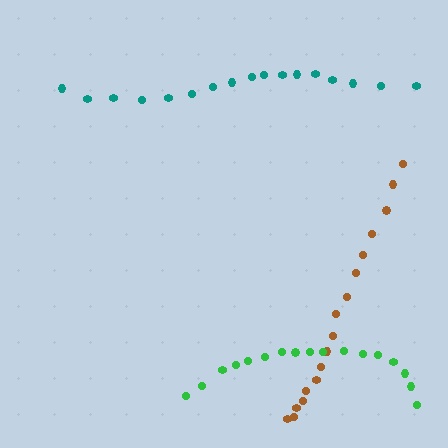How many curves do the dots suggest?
There are 3 distinct paths.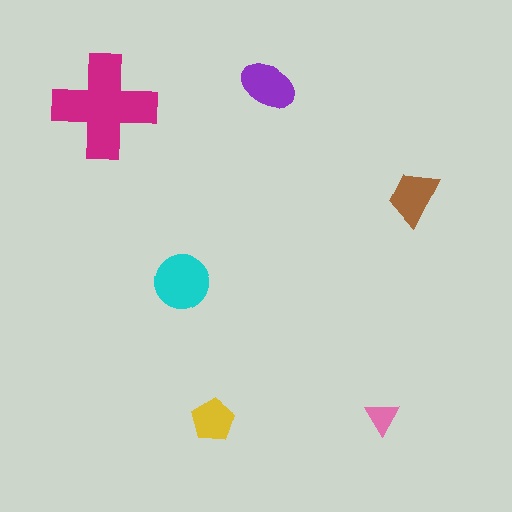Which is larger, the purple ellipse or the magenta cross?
The magenta cross.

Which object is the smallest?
The pink triangle.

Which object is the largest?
The magenta cross.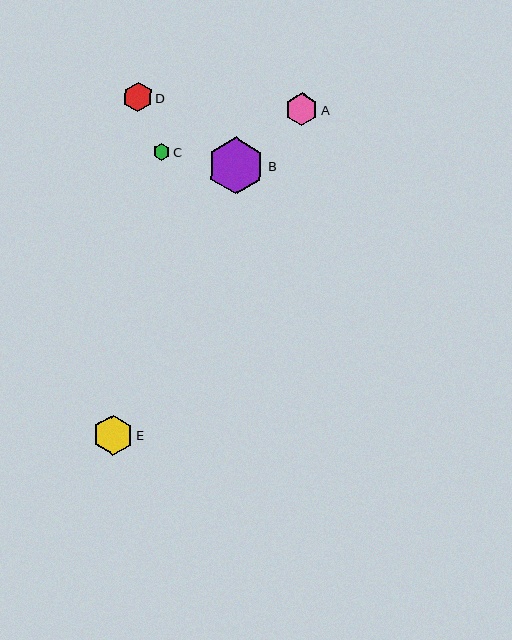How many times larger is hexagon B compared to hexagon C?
Hexagon B is approximately 3.4 times the size of hexagon C.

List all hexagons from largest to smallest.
From largest to smallest: B, E, A, D, C.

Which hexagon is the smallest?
Hexagon C is the smallest with a size of approximately 17 pixels.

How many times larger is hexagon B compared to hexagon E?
Hexagon B is approximately 1.4 times the size of hexagon E.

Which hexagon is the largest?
Hexagon B is the largest with a size of approximately 57 pixels.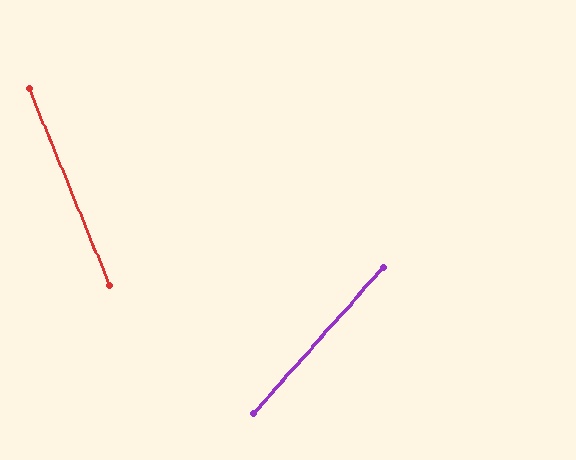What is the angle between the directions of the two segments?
Approximately 64 degrees.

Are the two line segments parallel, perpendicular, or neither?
Neither parallel nor perpendicular — they differ by about 64°.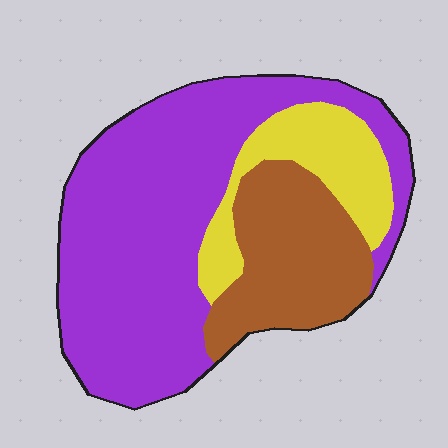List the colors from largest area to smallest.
From largest to smallest: purple, brown, yellow.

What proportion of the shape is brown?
Brown takes up about one quarter (1/4) of the shape.